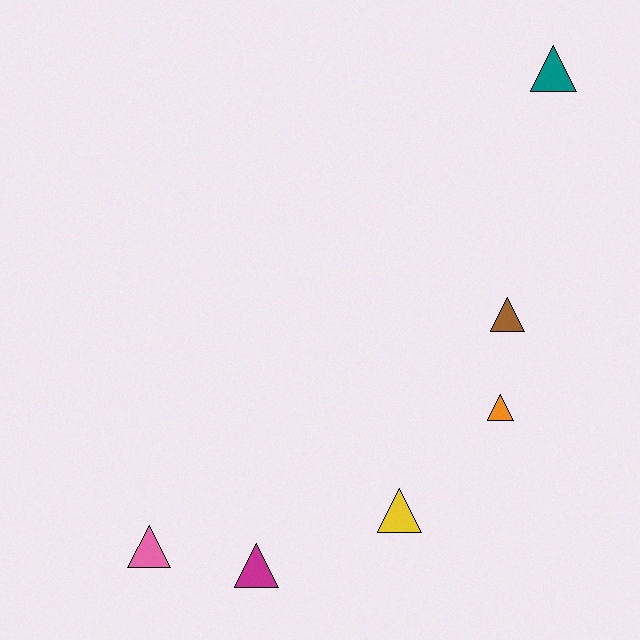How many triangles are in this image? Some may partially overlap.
There are 6 triangles.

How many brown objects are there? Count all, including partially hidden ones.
There is 1 brown object.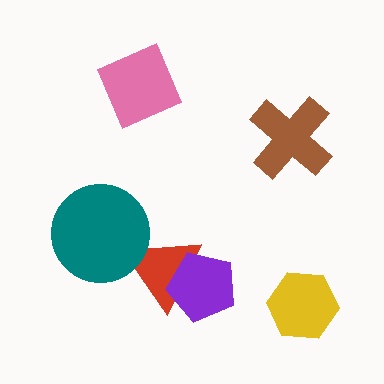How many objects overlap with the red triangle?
2 objects overlap with the red triangle.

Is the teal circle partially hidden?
No, no other shape covers it.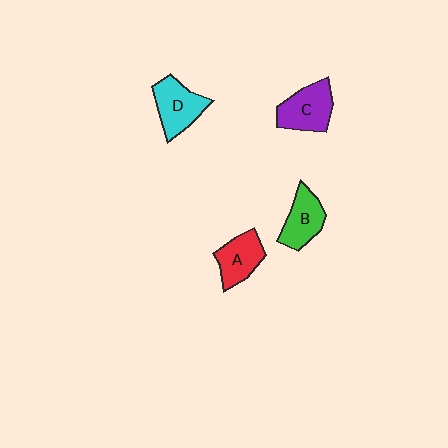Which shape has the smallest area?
Shape B (green).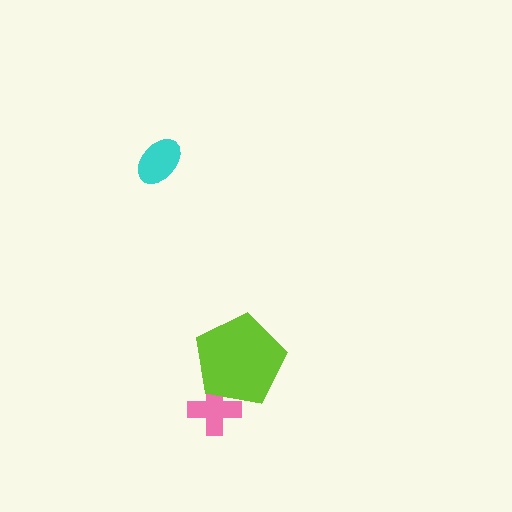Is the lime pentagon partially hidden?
No, no other shape covers it.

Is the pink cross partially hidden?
Yes, it is partially covered by another shape.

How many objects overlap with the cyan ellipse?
0 objects overlap with the cyan ellipse.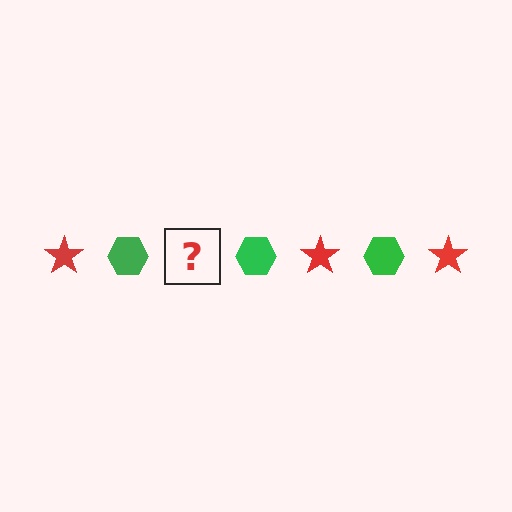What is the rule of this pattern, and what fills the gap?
The rule is that the pattern alternates between red star and green hexagon. The gap should be filled with a red star.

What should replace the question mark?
The question mark should be replaced with a red star.